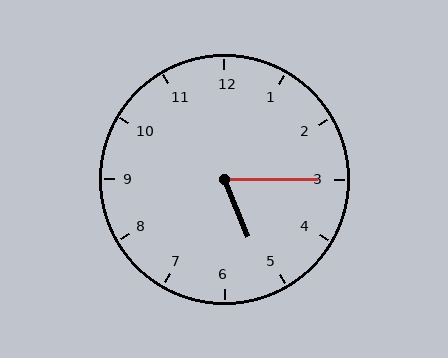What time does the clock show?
5:15.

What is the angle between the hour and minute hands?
Approximately 68 degrees.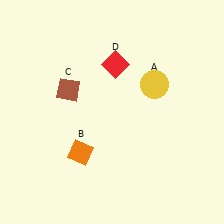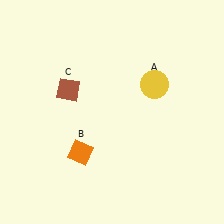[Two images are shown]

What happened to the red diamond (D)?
The red diamond (D) was removed in Image 2. It was in the top-right area of Image 1.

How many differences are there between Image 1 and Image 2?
There is 1 difference between the two images.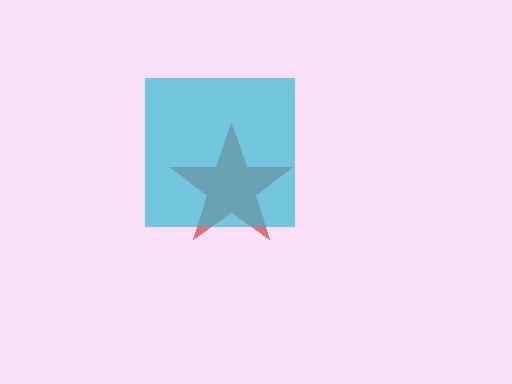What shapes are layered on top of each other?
The layered shapes are: a red star, a cyan square.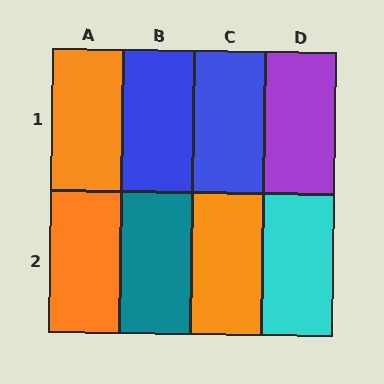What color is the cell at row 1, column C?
Blue.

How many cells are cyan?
1 cell is cyan.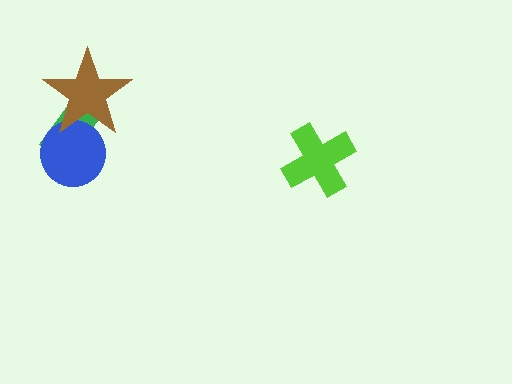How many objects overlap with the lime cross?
0 objects overlap with the lime cross.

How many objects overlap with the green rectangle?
2 objects overlap with the green rectangle.